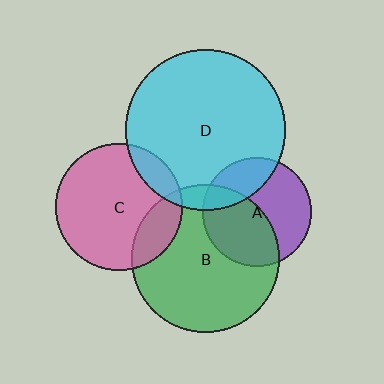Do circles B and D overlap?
Yes.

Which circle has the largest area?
Circle D (cyan).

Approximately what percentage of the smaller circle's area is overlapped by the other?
Approximately 10%.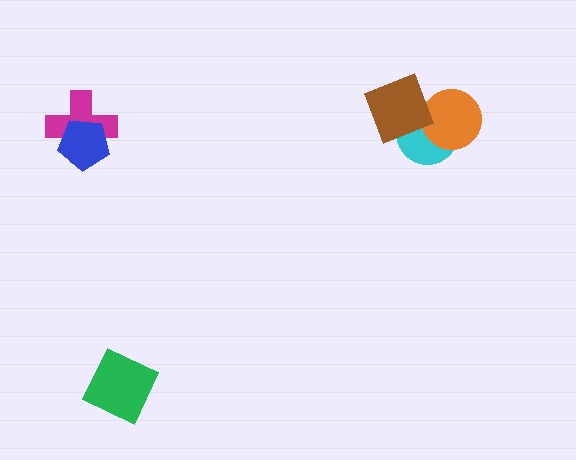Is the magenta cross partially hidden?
Yes, it is partially covered by another shape.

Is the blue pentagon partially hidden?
No, no other shape covers it.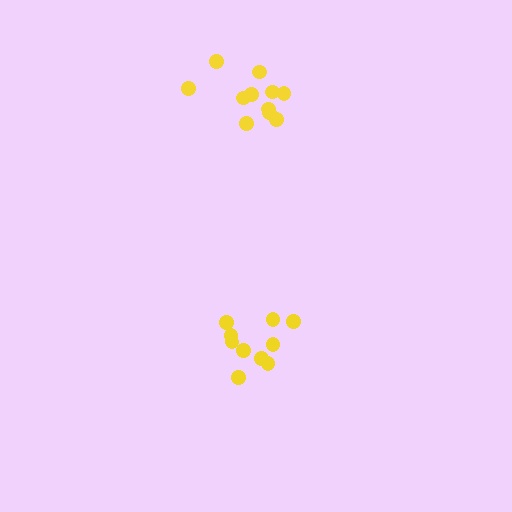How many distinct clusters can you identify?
There are 2 distinct clusters.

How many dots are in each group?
Group 1: 10 dots, Group 2: 11 dots (21 total).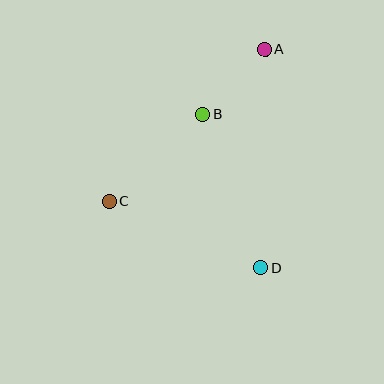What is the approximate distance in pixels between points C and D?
The distance between C and D is approximately 165 pixels.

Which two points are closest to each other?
Points A and B are closest to each other.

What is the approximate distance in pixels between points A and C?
The distance between A and C is approximately 217 pixels.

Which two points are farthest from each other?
Points A and D are farthest from each other.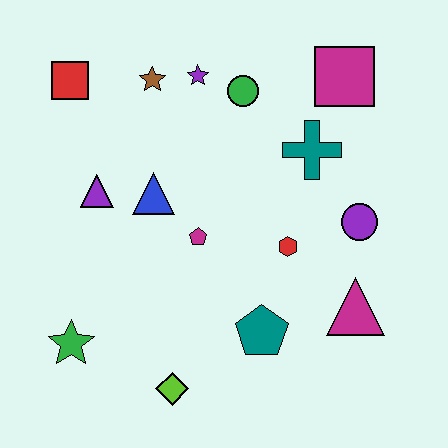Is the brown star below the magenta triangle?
No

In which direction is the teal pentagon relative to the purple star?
The teal pentagon is below the purple star.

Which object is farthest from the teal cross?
The green star is farthest from the teal cross.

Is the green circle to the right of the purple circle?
No